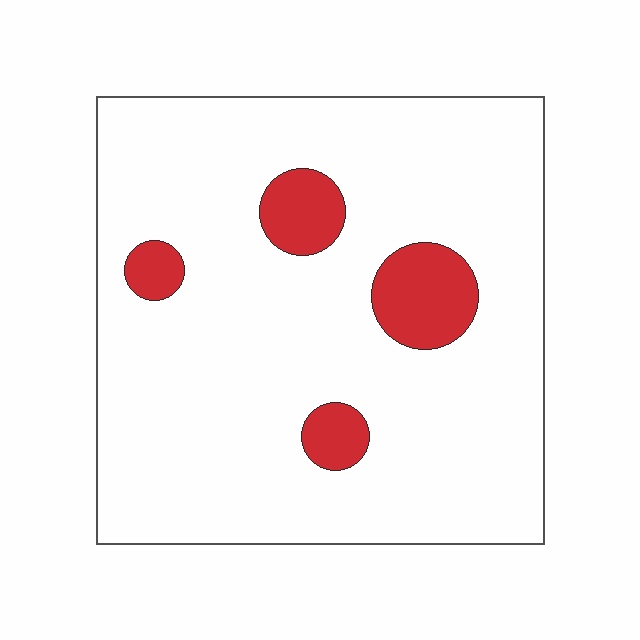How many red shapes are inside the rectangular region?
4.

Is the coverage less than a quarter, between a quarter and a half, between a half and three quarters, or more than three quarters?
Less than a quarter.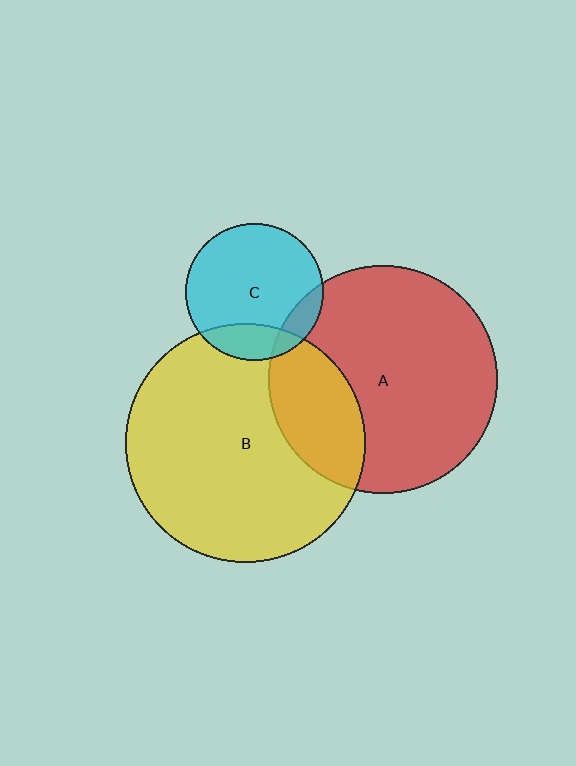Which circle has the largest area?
Circle B (yellow).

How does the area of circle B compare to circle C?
Approximately 3.0 times.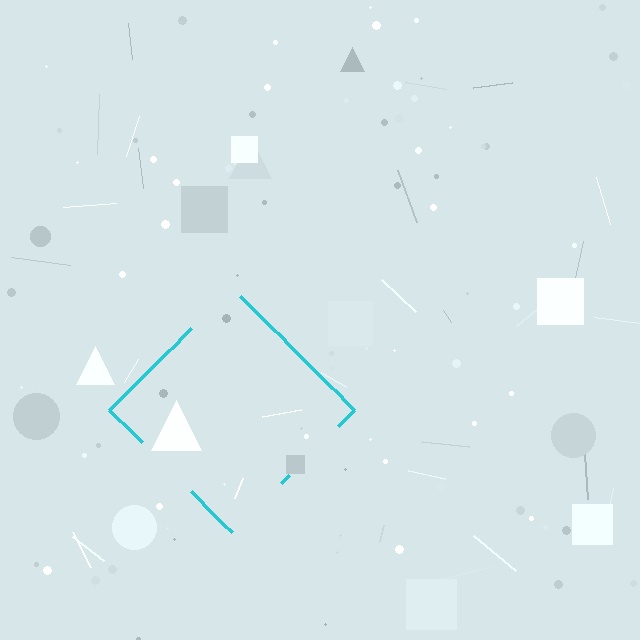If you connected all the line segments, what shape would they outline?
They would outline a diamond.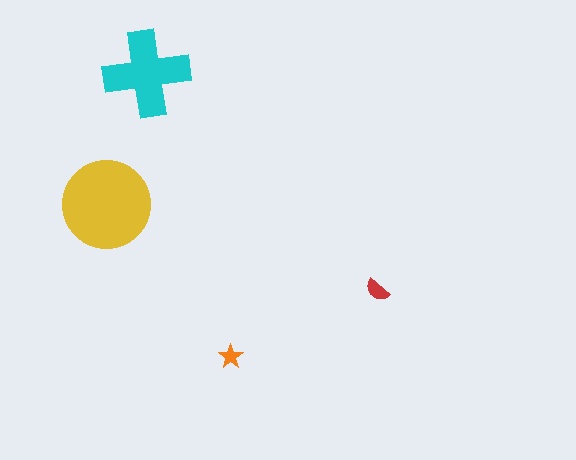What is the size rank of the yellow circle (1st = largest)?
1st.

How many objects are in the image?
There are 4 objects in the image.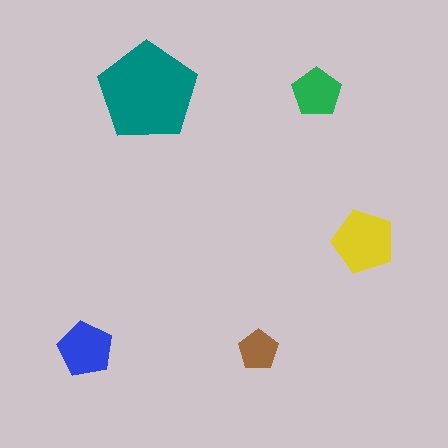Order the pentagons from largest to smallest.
the teal one, the yellow one, the blue one, the green one, the brown one.